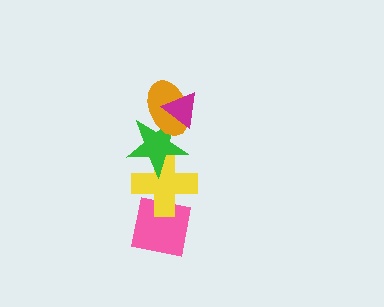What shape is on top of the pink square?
The yellow cross is on top of the pink square.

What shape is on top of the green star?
The orange ellipse is on top of the green star.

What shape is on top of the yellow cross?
The green star is on top of the yellow cross.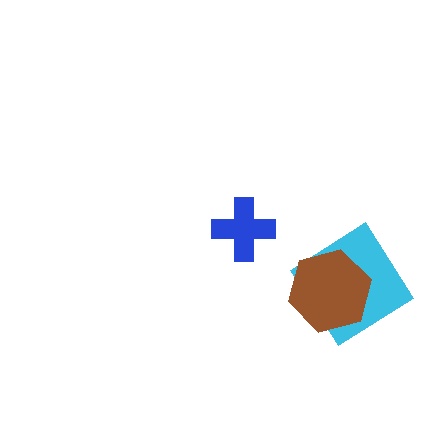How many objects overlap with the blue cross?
0 objects overlap with the blue cross.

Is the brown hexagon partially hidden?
No, no other shape covers it.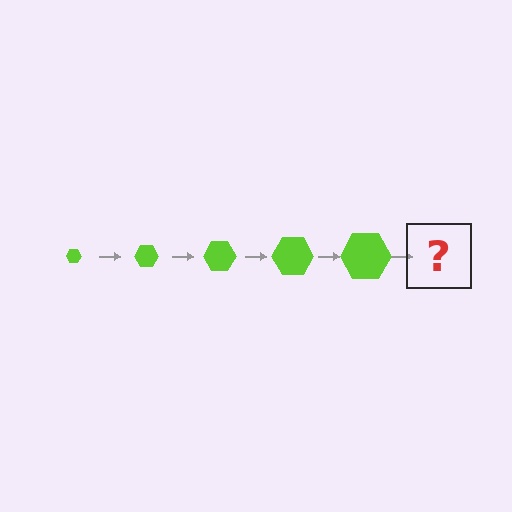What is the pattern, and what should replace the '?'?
The pattern is that the hexagon gets progressively larger each step. The '?' should be a lime hexagon, larger than the previous one.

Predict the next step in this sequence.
The next step is a lime hexagon, larger than the previous one.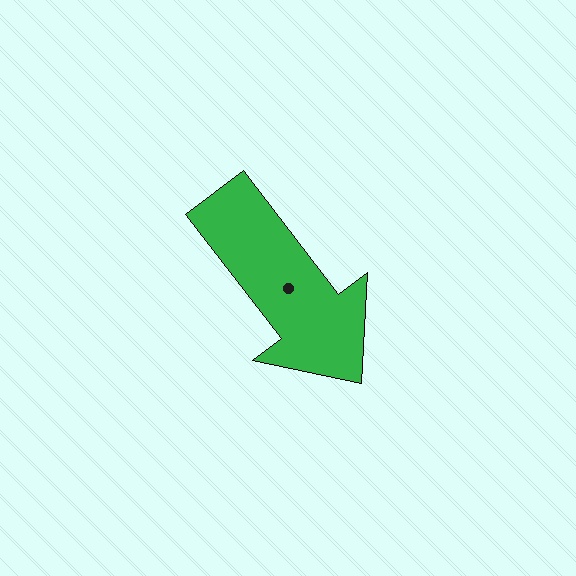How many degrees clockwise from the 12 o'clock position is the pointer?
Approximately 143 degrees.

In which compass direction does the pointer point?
Southeast.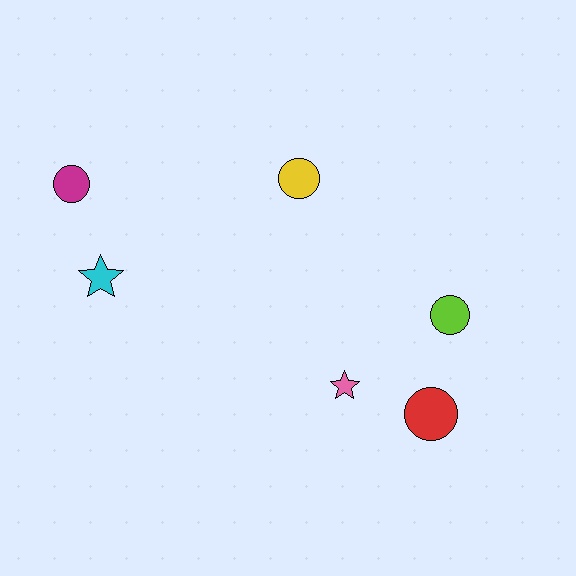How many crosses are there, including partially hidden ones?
There are no crosses.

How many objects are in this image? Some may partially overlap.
There are 6 objects.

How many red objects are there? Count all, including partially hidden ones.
There is 1 red object.